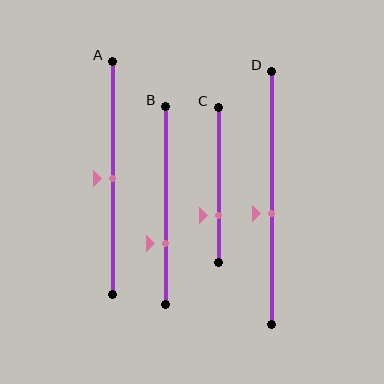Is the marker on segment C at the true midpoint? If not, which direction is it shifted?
No, the marker on segment C is shifted downward by about 19% of the segment length.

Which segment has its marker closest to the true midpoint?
Segment A has its marker closest to the true midpoint.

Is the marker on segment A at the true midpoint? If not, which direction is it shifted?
Yes, the marker on segment A is at the true midpoint.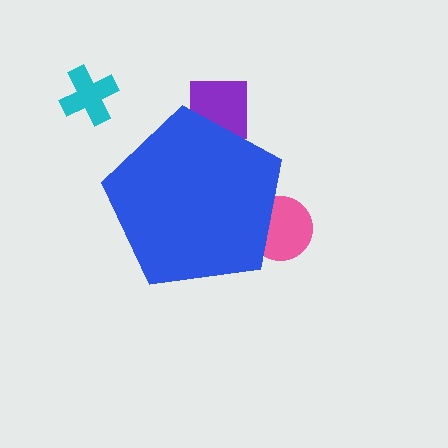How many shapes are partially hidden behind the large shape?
2 shapes are partially hidden.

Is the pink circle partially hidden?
Yes, the pink circle is partially hidden behind the blue pentagon.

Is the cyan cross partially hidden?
No, the cyan cross is fully visible.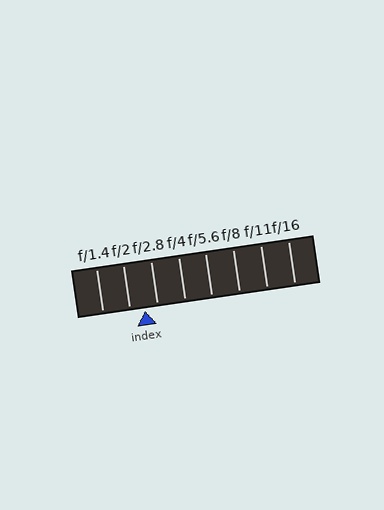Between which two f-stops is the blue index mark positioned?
The index mark is between f/2 and f/2.8.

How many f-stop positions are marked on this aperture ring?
There are 8 f-stop positions marked.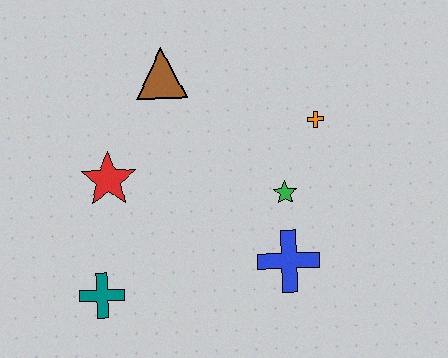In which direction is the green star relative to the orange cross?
The green star is below the orange cross.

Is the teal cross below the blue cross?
Yes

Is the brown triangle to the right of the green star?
No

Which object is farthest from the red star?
The orange cross is farthest from the red star.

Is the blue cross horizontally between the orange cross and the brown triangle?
Yes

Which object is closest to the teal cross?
The red star is closest to the teal cross.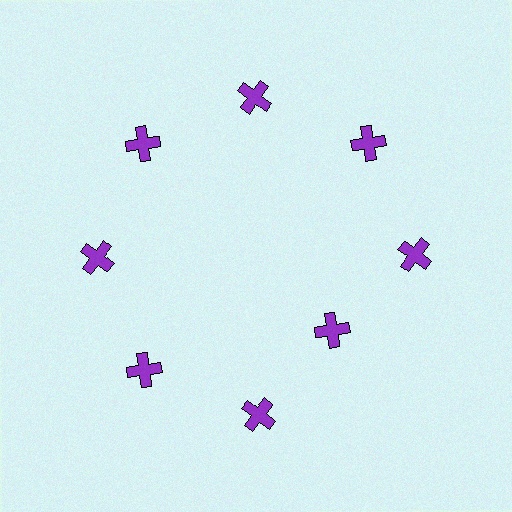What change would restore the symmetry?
The symmetry would be restored by moving it outward, back onto the ring so that all 8 crosses sit at equal angles and equal distance from the center.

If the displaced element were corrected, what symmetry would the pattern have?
It would have 8-fold rotational symmetry — the pattern would map onto itself every 45 degrees.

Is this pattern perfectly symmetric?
No. The 8 purple crosses are arranged in a ring, but one element near the 4 o'clock position is pulled inward toward the center, breaking the 8-fold rotational symmetry.